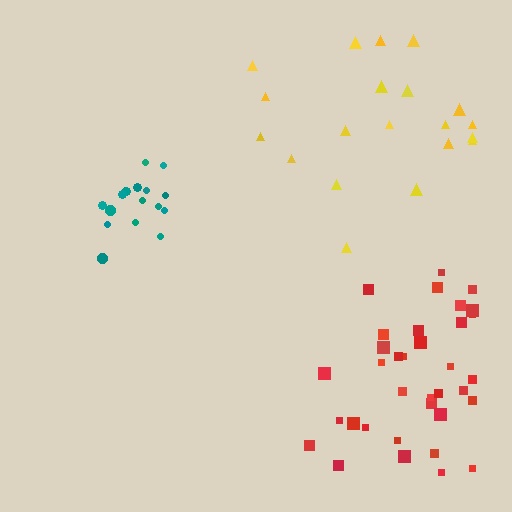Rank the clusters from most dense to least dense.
teal, red, yellow.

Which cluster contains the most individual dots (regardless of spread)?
Red (35).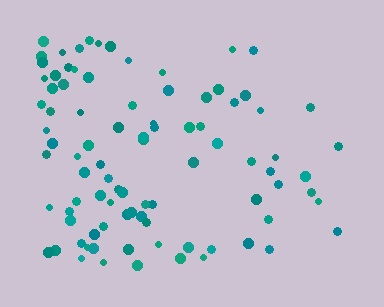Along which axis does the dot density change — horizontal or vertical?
Horizontal.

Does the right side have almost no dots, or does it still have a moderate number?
Still a moderate number, just noticeably fewer than the left.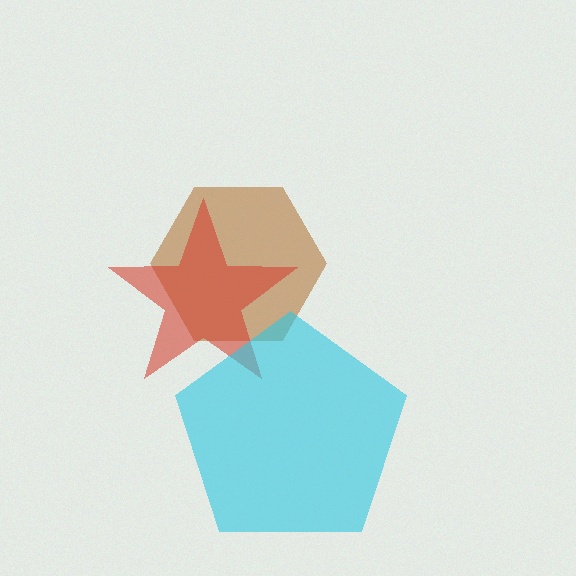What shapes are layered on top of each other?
The layered shapes are: a brown hexagon, a red star, a cyan pentagon.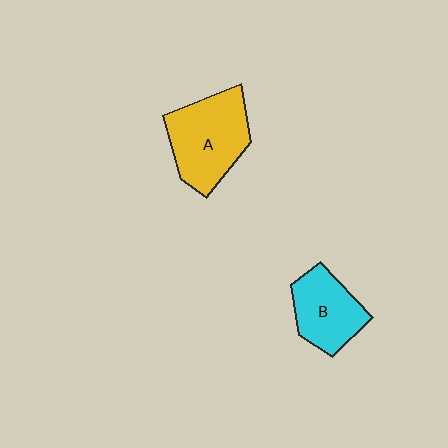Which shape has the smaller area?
Shape B (cyan).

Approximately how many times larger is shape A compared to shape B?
Approximately 1.4 times.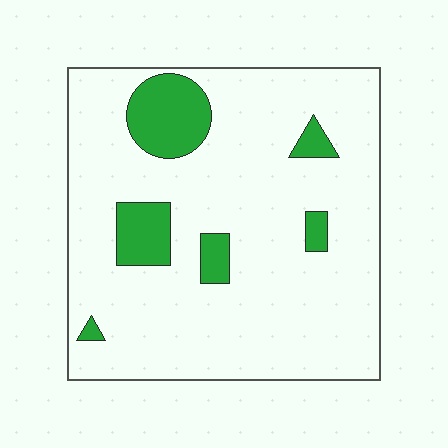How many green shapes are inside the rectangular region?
6.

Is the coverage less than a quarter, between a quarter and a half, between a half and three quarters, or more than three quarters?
Less than a quarter.